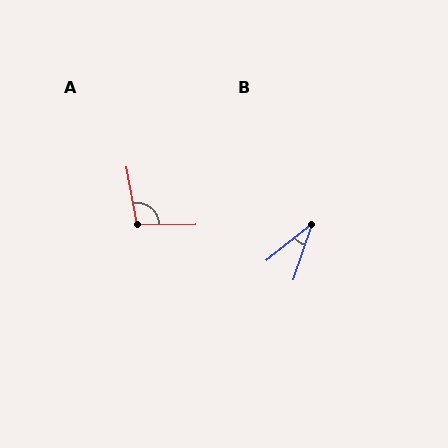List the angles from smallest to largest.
B (32°), A (100°).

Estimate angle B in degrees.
Approximately 32 degrees.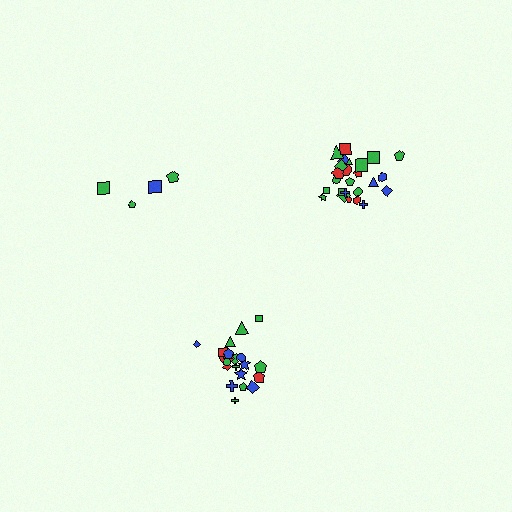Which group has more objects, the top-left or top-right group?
The top-right group.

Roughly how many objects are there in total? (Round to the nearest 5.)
Roughly 50 objects in total.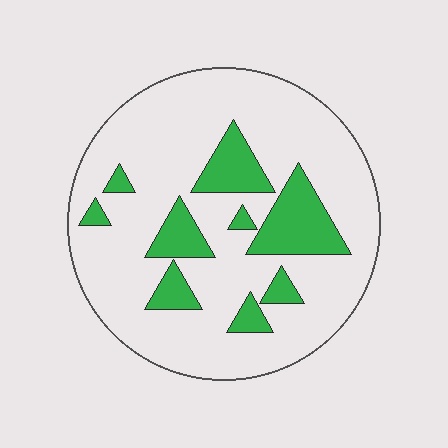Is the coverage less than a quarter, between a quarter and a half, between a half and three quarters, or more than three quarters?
Less than a quarter.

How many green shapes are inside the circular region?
9.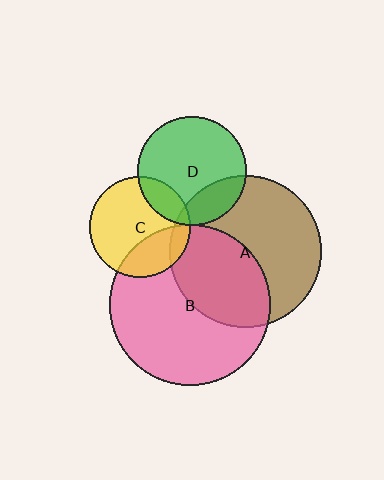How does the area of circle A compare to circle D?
Approximately 2.0 times.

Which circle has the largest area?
Circle B (pink).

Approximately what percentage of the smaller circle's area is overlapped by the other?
Approximately 10%.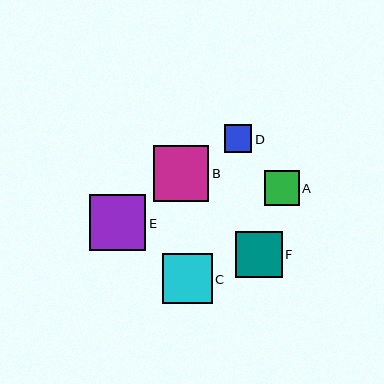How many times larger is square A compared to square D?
Square A is approximately 1.3 times the size of square D.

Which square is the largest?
Square E is the largest with a size of approximately 57 pixels.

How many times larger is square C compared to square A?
Square C is approximately 1.4 times the size of square A.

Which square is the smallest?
Square D is the smallest with a size of approximately 27 pixels.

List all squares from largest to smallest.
From largest to smallest: E, B, C, F, A, D.